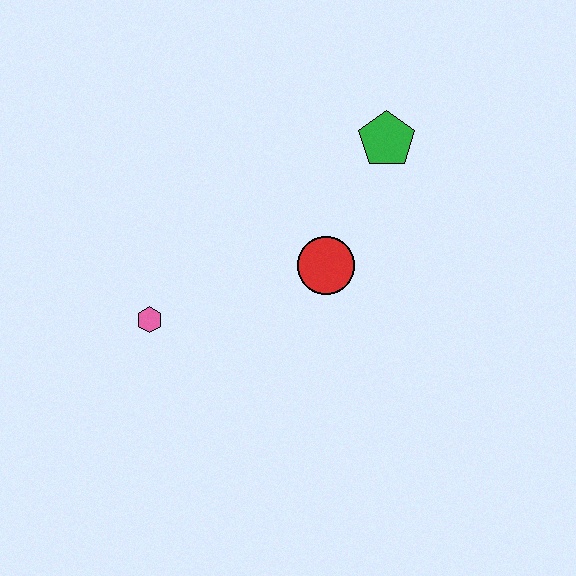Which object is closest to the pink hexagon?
The red circle is closest to the pink hexagon.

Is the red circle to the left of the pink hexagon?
No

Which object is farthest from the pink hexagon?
The green pentagon is farthest from the pink hexagon.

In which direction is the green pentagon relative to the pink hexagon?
The green pentagon is to the right of the pink hexagon.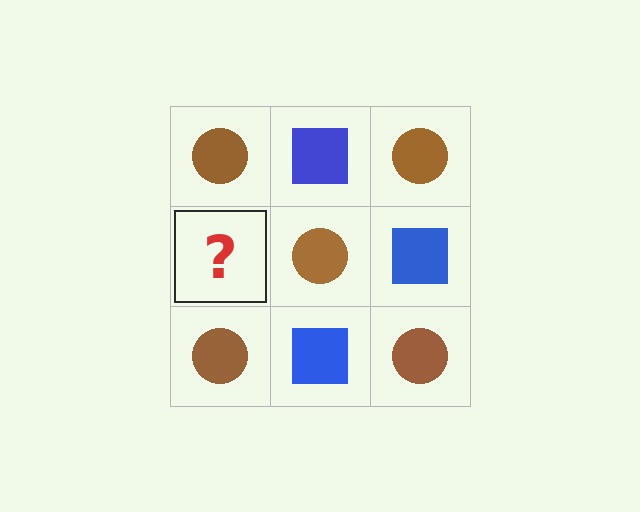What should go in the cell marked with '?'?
The missing cell should contain a blue square.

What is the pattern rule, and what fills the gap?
The rule is that it alternates brown circle and blue square in a checkerboard pattern. The gap should be filled with a blue square.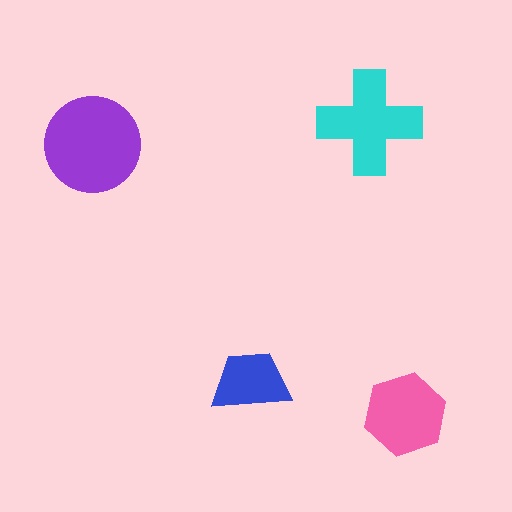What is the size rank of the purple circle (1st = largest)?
1st.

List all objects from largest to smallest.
The purple circle, the cyan cross, the pink hexagon, the blue trapezoid.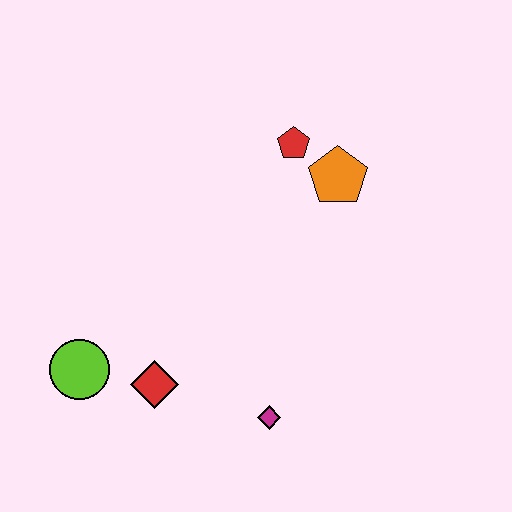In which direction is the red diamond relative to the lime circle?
The red diamond is to the right of the lime circle.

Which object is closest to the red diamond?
The lime circle is closest to the red diamond.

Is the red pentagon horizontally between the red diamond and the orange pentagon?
Yes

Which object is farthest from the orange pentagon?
The lime circle is farthest from the orange pentagon.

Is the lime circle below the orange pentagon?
Yes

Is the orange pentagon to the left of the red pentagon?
No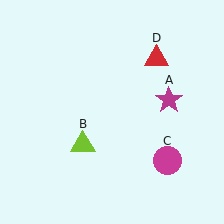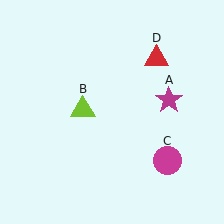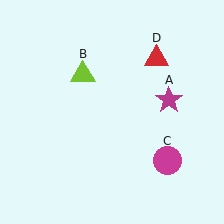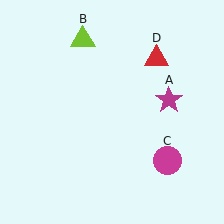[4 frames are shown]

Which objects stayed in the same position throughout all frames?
Magenta star (object A) and magenta circle (object C) and red triangle (object D) remained stationary.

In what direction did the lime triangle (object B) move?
The lime triangle (object B) moved up.